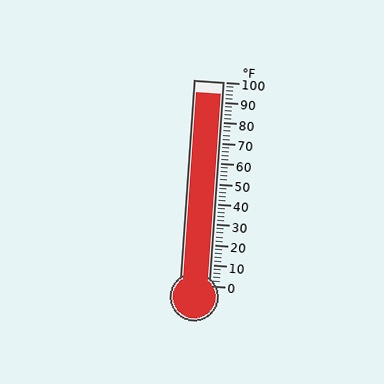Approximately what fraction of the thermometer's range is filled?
The thermometer is filled to approximately 95% of its range.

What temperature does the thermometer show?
The thermometer shows approximately 94°F.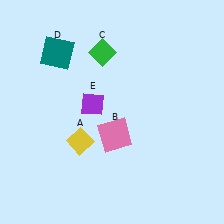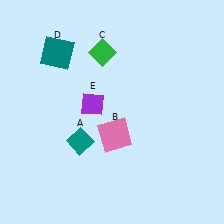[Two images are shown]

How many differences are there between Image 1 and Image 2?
There is 1 difference between the two images.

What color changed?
The diamond (A) changed from yellow in Image 1 to teal in Image 2.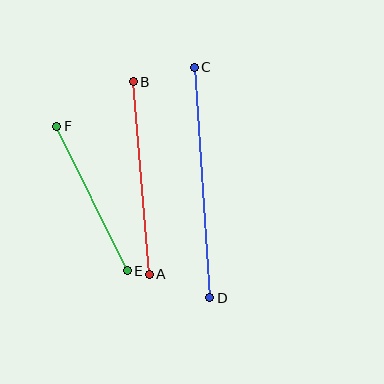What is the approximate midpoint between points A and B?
The midpoint is at approximately (141, 178) pixels.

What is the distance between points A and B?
The distance is approximately 193 pixels.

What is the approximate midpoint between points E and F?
The midpoint is at approximately (92, 199) pixels.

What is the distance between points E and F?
The distance is approximately 161 pixels.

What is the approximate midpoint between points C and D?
The midpoint is at approximately (202, 182) pixels.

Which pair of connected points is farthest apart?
Points C and D are farthest apart.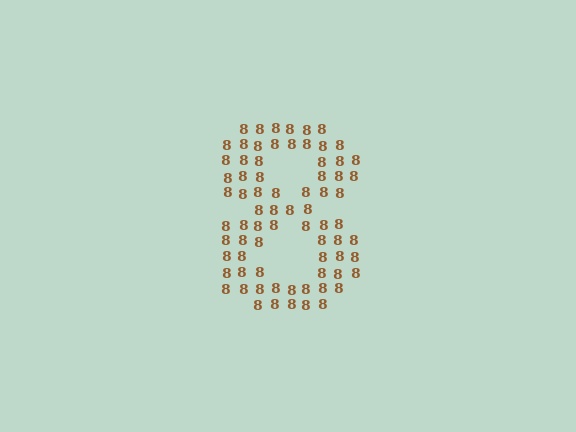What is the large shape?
The large shape is the digit 8.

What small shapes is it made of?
It is made of small digit 8's.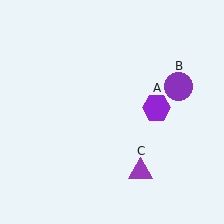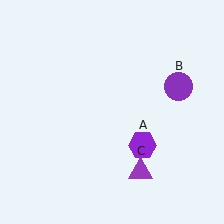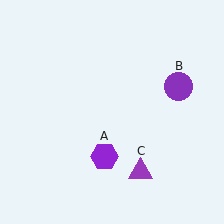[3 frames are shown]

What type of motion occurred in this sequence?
The purple hexagon (object A) rotated clockwise around the center of the scene.